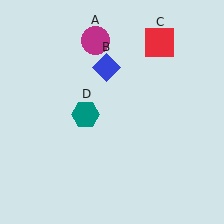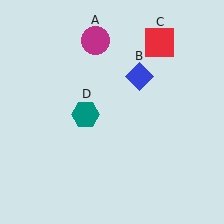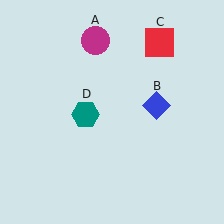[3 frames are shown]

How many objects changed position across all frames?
1 object changed position: blue diamond (object B).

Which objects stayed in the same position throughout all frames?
Magenta circle (object A) and red square (object C) and teal hexagon (object D) remained stationary.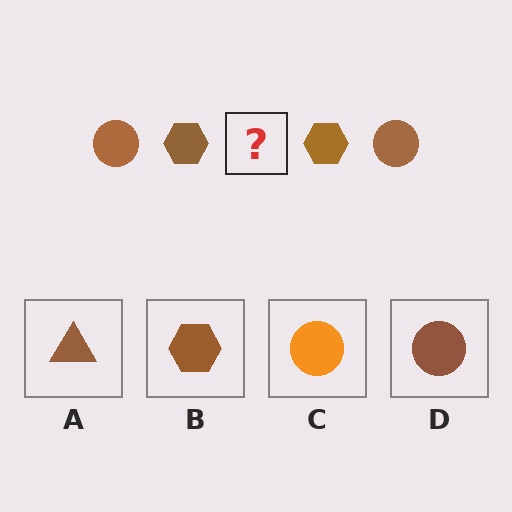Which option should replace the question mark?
Option D.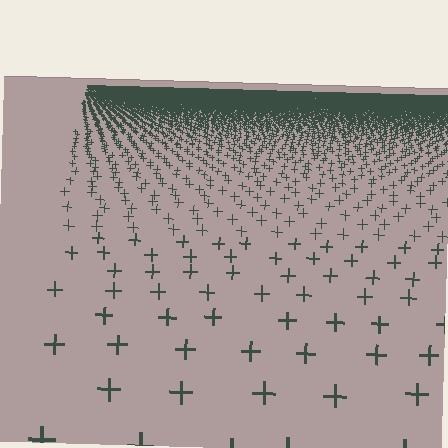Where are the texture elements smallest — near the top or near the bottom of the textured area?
Near the top.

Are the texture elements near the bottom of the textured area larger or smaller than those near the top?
Larger. Near the bottom, elements are closer to the viewer and appear at a bigger on-screen size.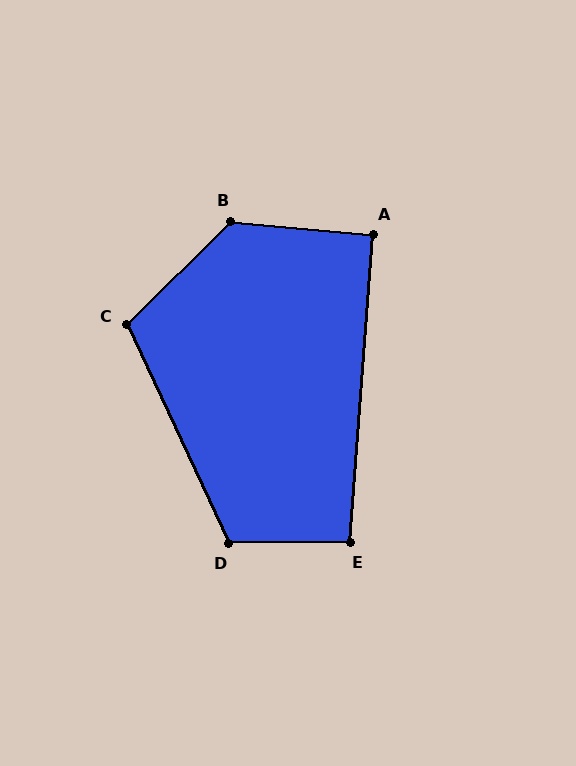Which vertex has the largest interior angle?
B, at approximately 130 degrees.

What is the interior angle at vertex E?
Approximately 95 degrees (approximately right).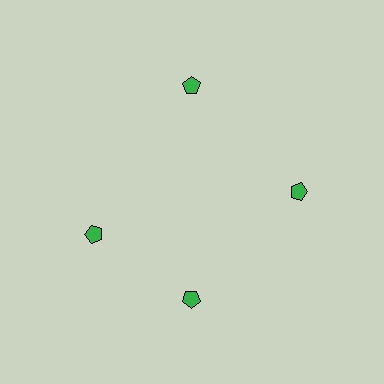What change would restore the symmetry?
The symmetry would be restored by rotating it back into even spacing with its neighbors so that all 4 pentagons sit at equal angles and equal distance from the center.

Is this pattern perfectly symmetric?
No. The 4 green pentagons are arranged in a ring, but one element near the 9 o'clock position is rotated out of alignment along the ring, breaking the 4-fold rotational symmetry.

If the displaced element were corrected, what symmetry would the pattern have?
It would have 4-fold rotational symmetry — the pattern would map onto itself every 90 degrees.